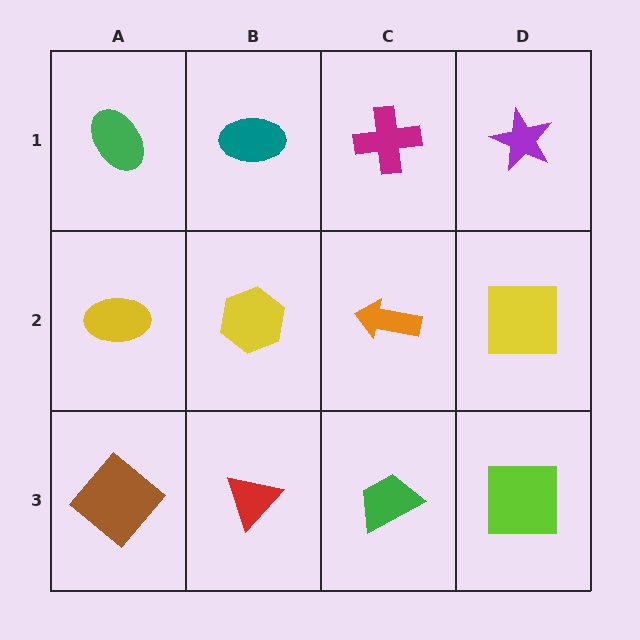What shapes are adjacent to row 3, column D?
A yellow square (row 2, column D), a green trapezoid (row 3, column C).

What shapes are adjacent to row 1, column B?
A yellow hexagon (row 2, column B), a green ellipse (row 1, column A), a magenta cross (row 1, column C).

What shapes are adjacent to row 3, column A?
A yellow ellipse (row 2, column A), a red triangle (row 3, column B).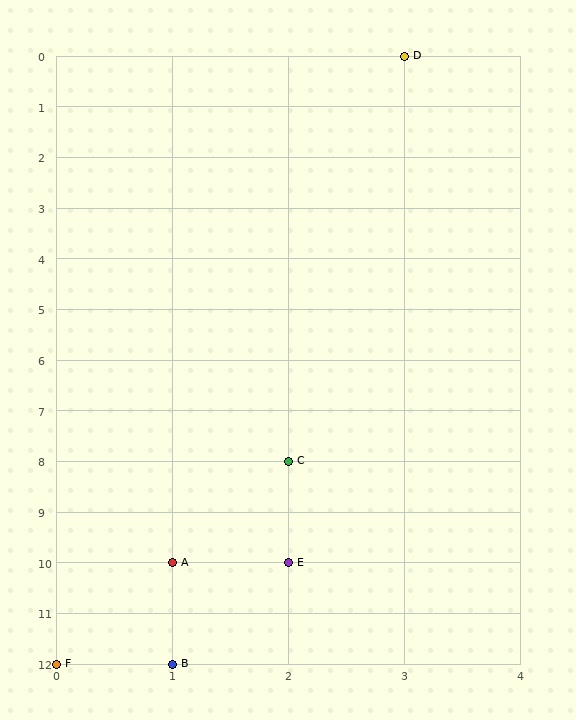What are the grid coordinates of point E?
Point E is at grid coordinates (2, 10).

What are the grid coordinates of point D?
Point D is at grid coordinates (3, 0).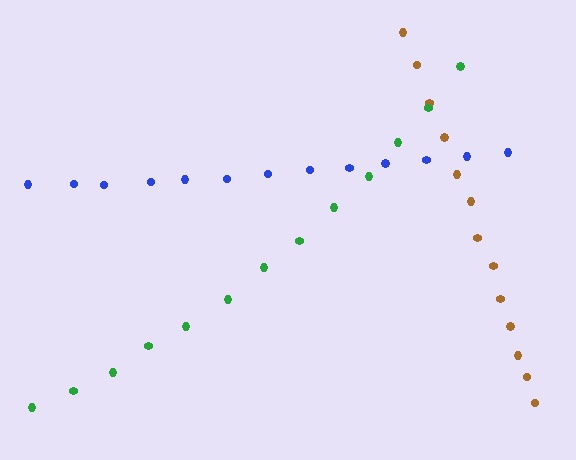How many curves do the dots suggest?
There are 3 distinct paths.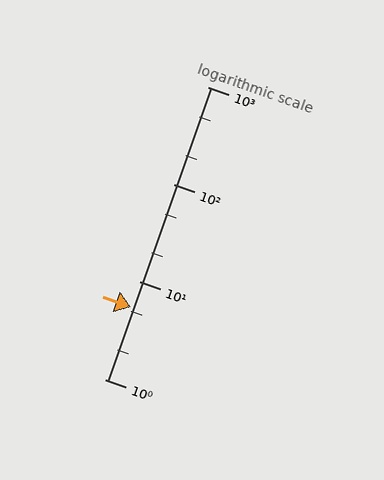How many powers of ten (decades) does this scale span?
The scale spans 3 decades, from 1 to 1000.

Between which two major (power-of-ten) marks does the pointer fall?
The pointer is between 1 and 10.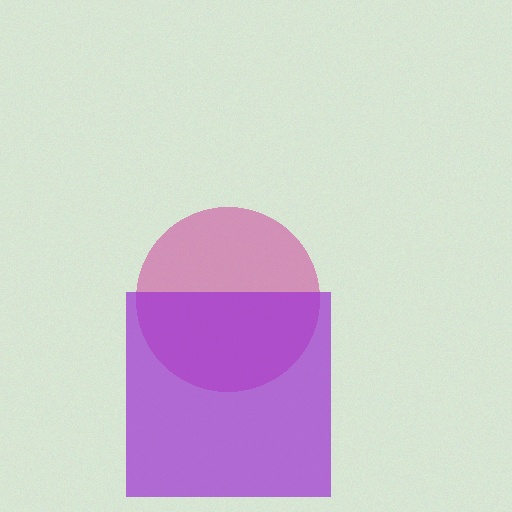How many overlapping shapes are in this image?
There are 2 overlapping shapes in the image.